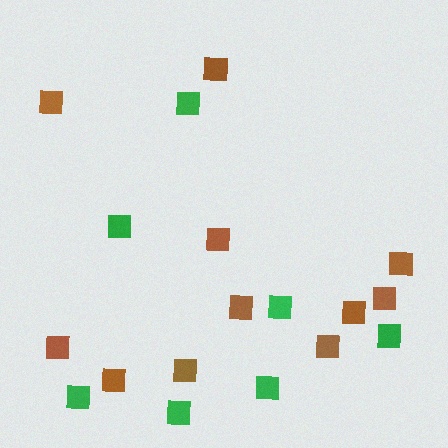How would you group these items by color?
There are 2 groups: one group of green squares (7) and one group of brown squares (11).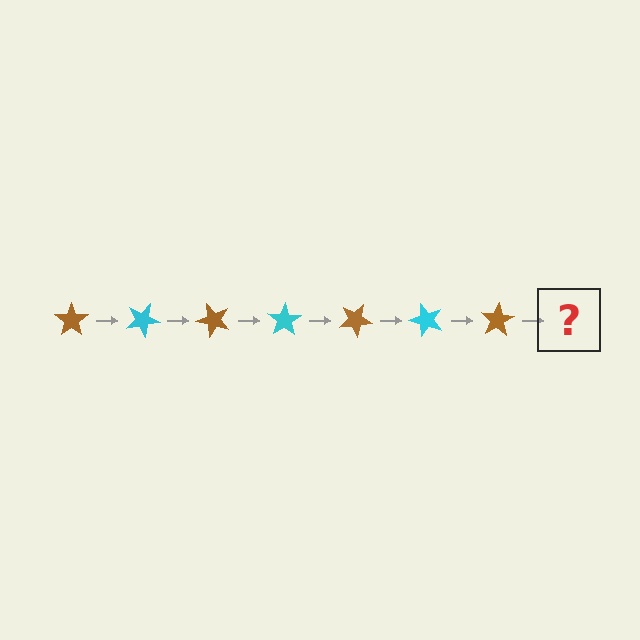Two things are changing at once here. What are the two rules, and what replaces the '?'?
The two rules are that it rotates 25 degrees each step and the color cycles through brown and cyan. The '?' should be a cyan star, rotated 175 degrees from the start.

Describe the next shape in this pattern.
It should be a cyan star, rotated 175 degrees from the start.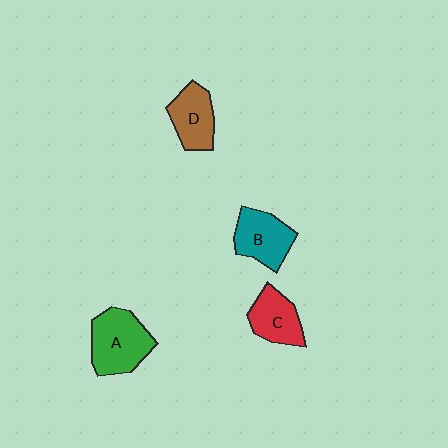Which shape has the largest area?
Shape A (green).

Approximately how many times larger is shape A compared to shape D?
Approximately 1.4 times.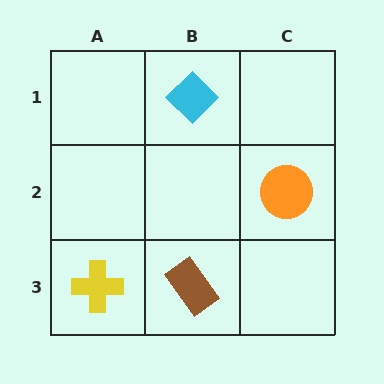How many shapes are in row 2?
1 shape.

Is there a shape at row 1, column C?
No, that cell is empty.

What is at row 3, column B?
A brown rectangle.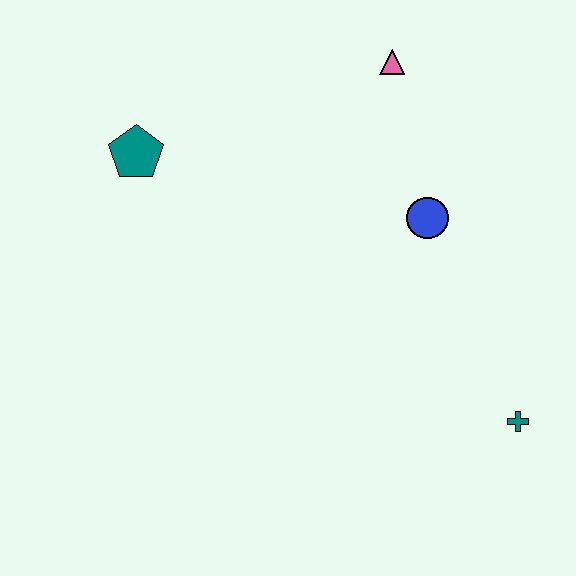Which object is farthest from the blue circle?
The teal pentagon is farthest from the blue circle.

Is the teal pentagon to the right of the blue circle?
No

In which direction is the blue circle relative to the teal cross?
The blue circle is above the teal cross.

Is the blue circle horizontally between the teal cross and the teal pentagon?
Yes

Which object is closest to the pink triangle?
The blue circle is closest to the pink triangle.